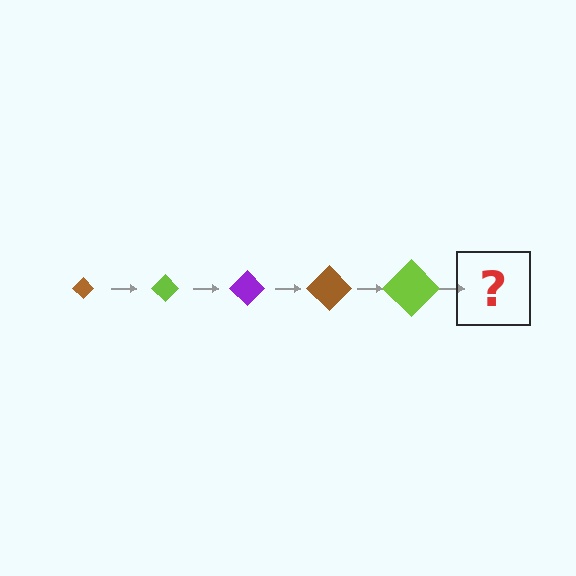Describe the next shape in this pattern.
It should be a purple diamond, larger than the previous one.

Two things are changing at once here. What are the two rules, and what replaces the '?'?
The two rules are that the diamond grows larger each step and the color cycles through brown, lime, and purple. The '?' should be a purple diamond, larger than the previous one.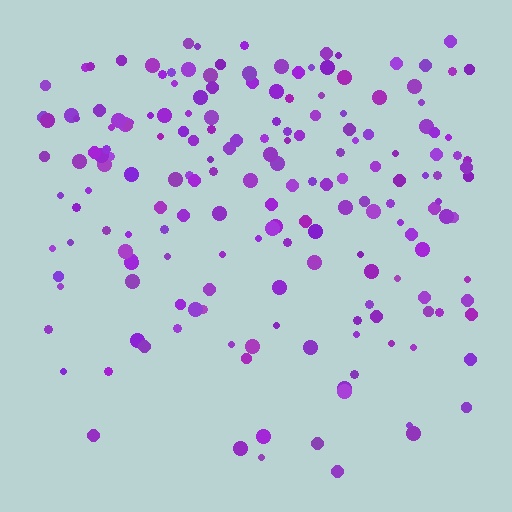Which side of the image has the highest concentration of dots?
The top.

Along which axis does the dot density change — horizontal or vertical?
Vertical.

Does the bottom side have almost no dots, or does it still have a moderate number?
Still a moderate number, just noticeably fewer than the top.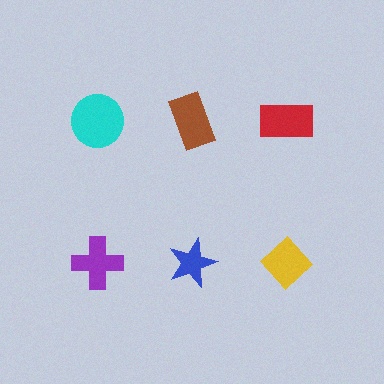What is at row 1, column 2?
A brown rectangle.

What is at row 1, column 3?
A red rectangle.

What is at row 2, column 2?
A blue star.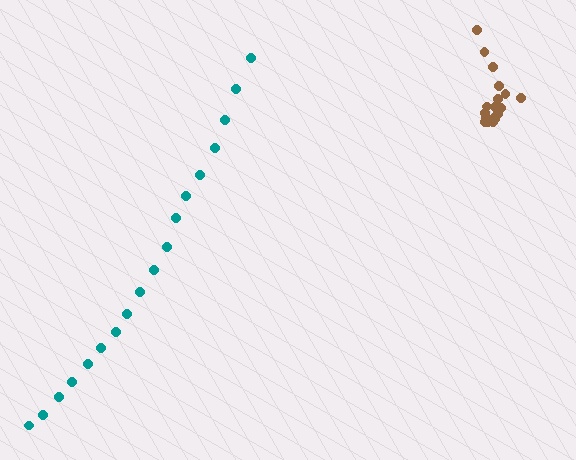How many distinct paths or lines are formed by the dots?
There are 2 distinct paths.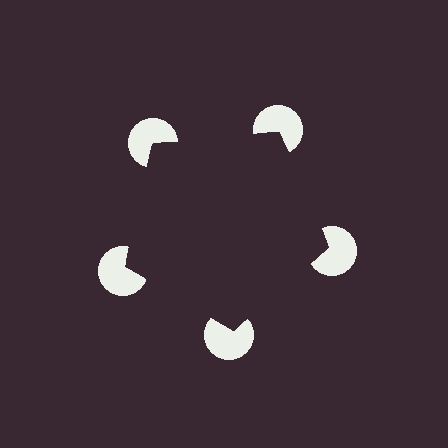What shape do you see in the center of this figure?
An illusory pentagon — its edges are inferred from the aligned wedge cuts in the pac-man discs, not physically drawn.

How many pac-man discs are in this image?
There are 5 — one at each vertex of the illusory pentagon.